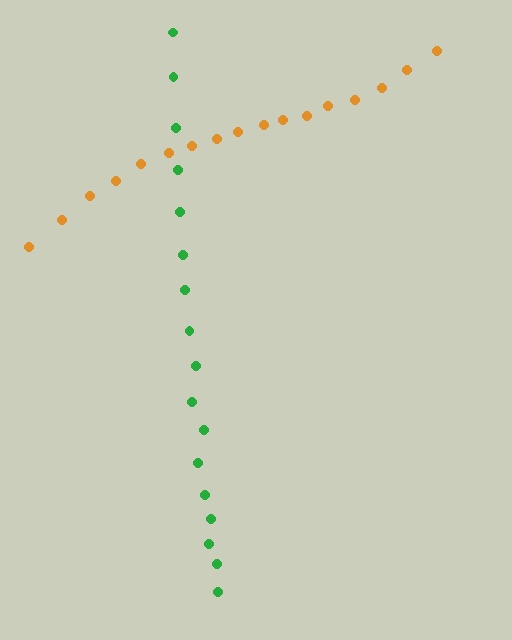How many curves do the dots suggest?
There are 2 distinct paths.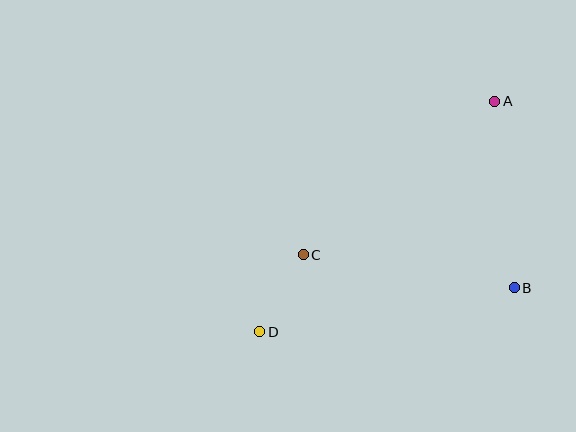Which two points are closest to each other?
Points C and D are closest to each other.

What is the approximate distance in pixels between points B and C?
The distance between B and C is approximately 213 pixels.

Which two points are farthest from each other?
Points A and D are farthest from each other.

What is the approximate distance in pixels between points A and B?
The distance between A and B is approximately 187 pixels.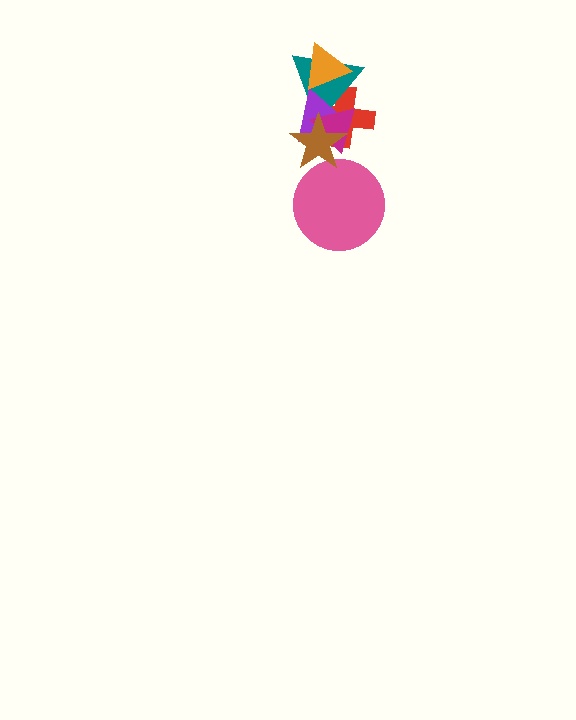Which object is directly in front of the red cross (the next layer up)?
The teal triangle is directly in front of the red cross.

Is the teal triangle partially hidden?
Yes, it is partially covered by another shape.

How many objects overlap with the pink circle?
1 object overlaps with the pink circle.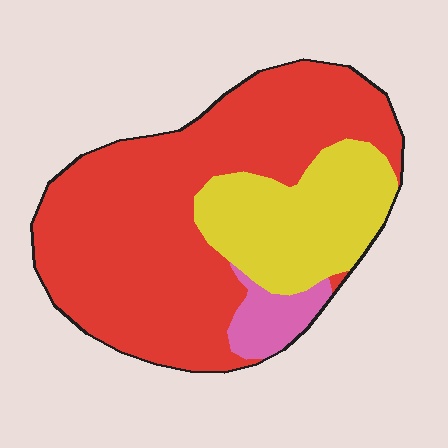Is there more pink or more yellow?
Yellow.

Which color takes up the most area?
Red, at roughly 70%.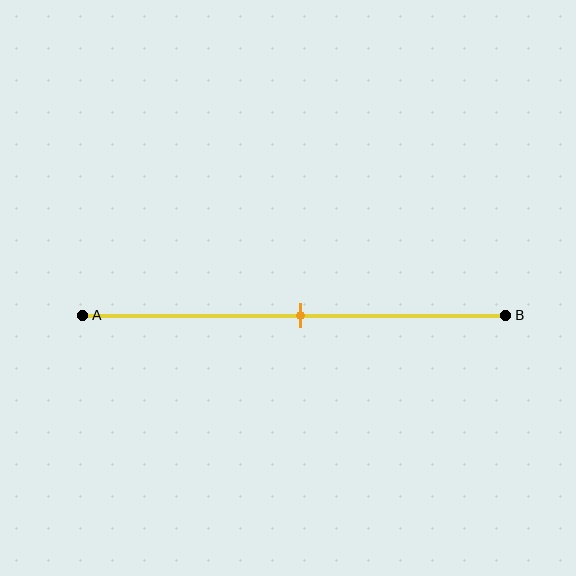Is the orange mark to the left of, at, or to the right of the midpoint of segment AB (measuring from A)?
The orange mark is approximately at the midpoint of segment AB.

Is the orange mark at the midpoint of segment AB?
Yes, the mark is approximately at the midpoint.